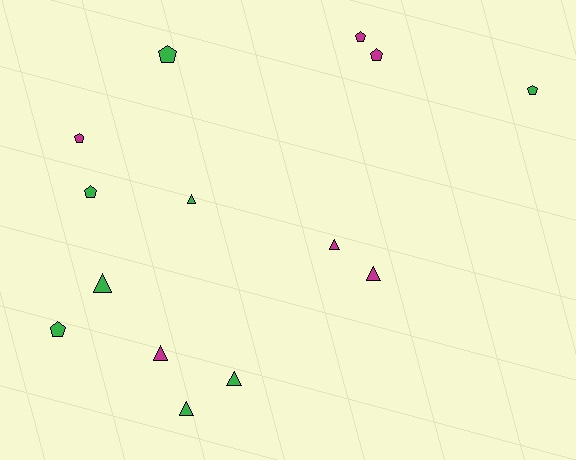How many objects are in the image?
There are 14 objects.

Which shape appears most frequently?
Triangle, with 7 objects.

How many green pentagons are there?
There are 4 green pentagons.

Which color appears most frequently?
Green, with 8 objects.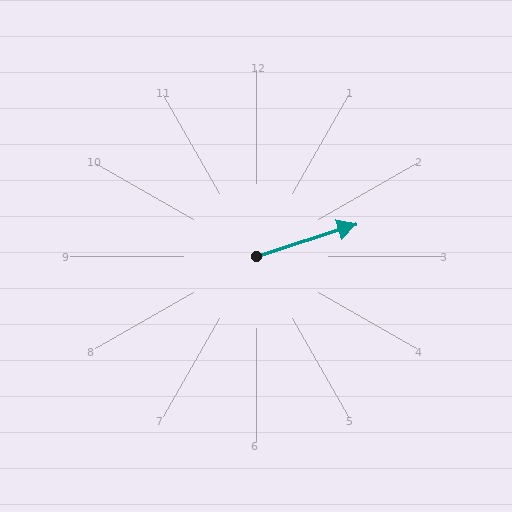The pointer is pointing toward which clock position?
Roughly 2 o'clock.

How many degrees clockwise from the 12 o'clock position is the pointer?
Approximately 72 degrees.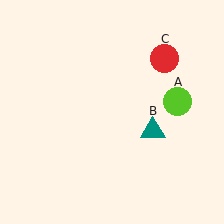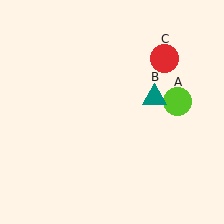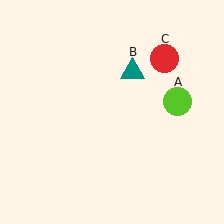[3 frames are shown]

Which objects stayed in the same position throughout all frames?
Lime circle (object A) and red circle (object C) remained stationary.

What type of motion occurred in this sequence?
The teal triangle (object B) rotated counterclockwise around the center of the scene.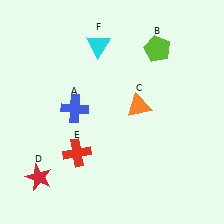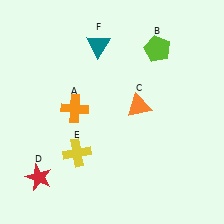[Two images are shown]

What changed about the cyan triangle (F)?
In Image 1, F is cyan. In Image 2, it changed to teal.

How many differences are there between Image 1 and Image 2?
There are 3 differences between the two images.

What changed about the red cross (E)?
In Image 1, E is red. In Image 2, it changed to yellow.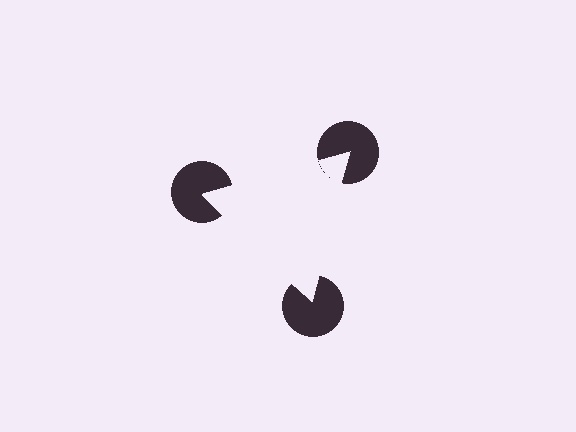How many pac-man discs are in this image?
There are 3 — one at each vertex of the illusory triangle.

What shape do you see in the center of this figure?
An illusory triangle — its edges are inferred from the aligned wedge cuts in the pac-man discs, not physically drawn.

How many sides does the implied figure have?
3 sides.